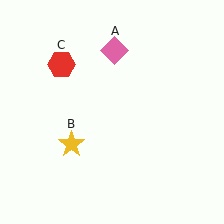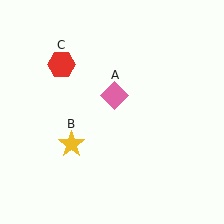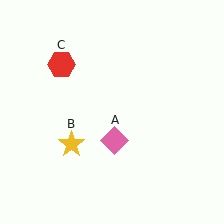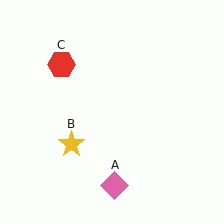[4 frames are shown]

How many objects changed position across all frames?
1 object changed position: pink diamond (object A).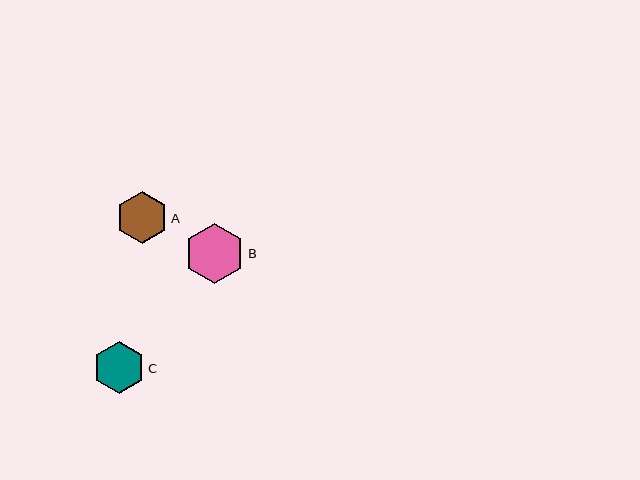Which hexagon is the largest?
Hexagon B is the largest with a size of approximately 61 pixels.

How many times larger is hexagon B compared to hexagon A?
Hexagon B is approximately 1.2 times the size of hexagon A.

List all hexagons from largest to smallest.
From largest to smallest: B, C, A.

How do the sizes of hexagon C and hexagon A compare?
Hexagon C and hexagon A are approximately the same size.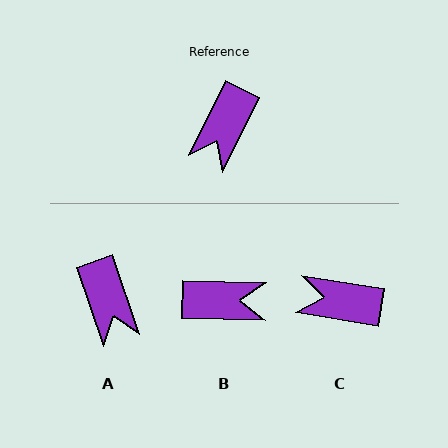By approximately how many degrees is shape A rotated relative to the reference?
Approximately 45 degrees counter-clockwise.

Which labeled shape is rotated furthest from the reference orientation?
B, about 115 degrees away.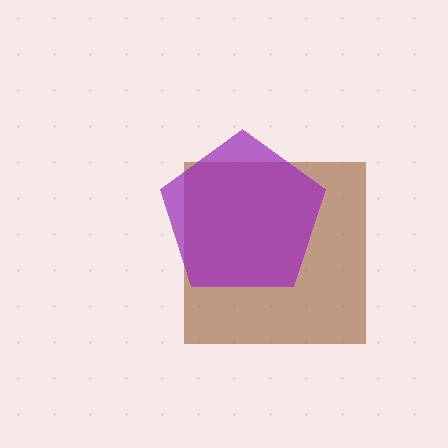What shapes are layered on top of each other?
The layered shapes are: a brown square, a purple pentagon.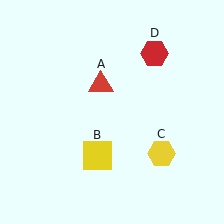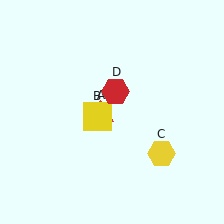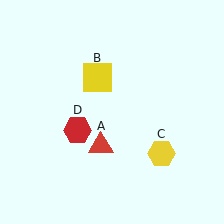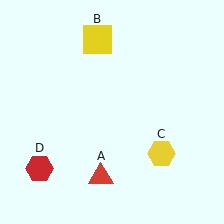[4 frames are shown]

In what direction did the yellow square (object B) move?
The yellow square (object B) moved up.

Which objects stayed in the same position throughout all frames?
Yellow hexagon (object C) remained stationary.